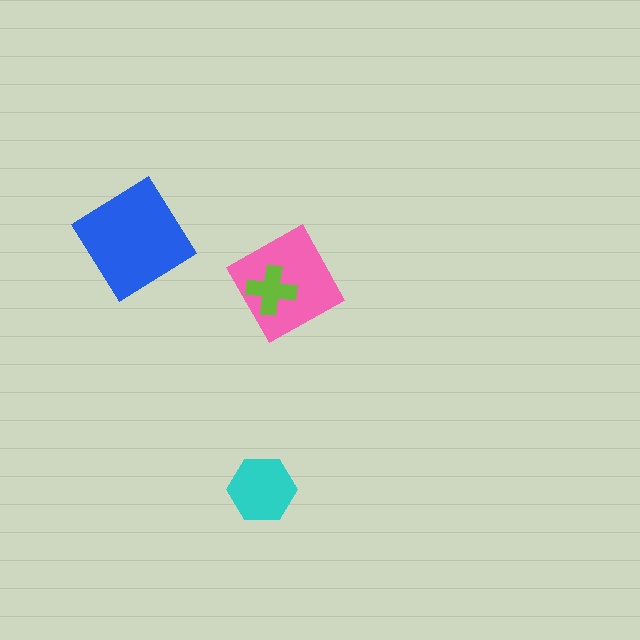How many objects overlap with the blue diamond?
0 objects overlap with the blue diamond.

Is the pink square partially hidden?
Yes, it is partially covered by another shape.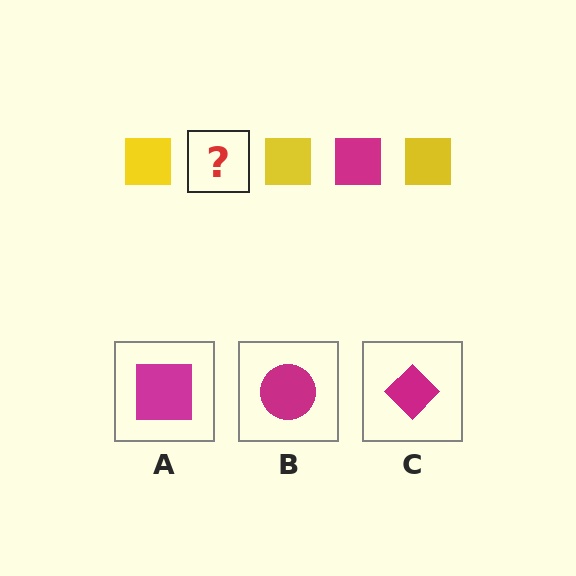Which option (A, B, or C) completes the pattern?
A.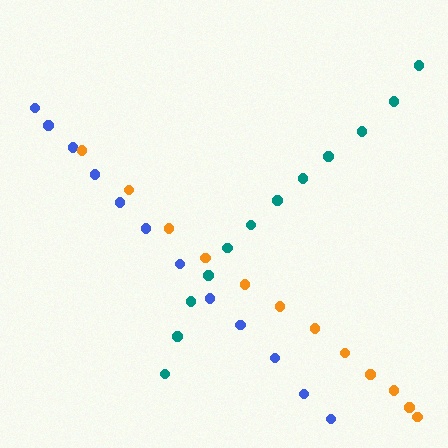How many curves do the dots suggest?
There are 3 distinct paths.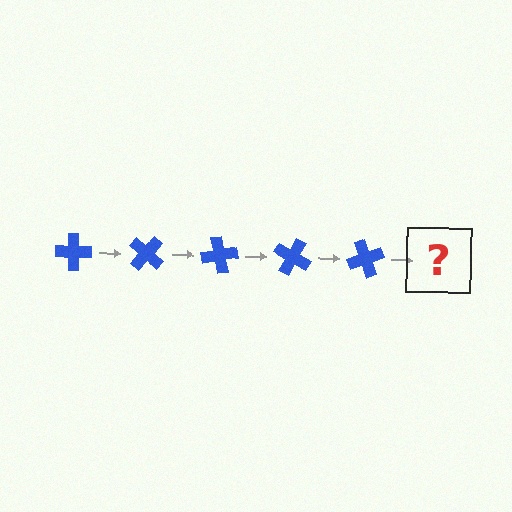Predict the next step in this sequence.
The next step is a blue cross rotated 200 degrees.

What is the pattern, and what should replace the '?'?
The pattern is that the cross rotates 40 degrees each step. The '?' should be a blue cross rotated 200 degrees.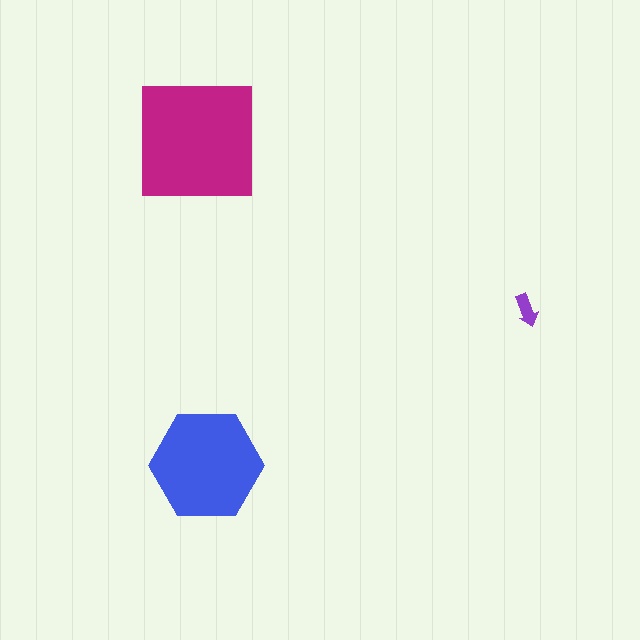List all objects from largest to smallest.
The magenta square, the blue hexagon, the purple arrow.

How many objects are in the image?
There are 3 objects in the image.